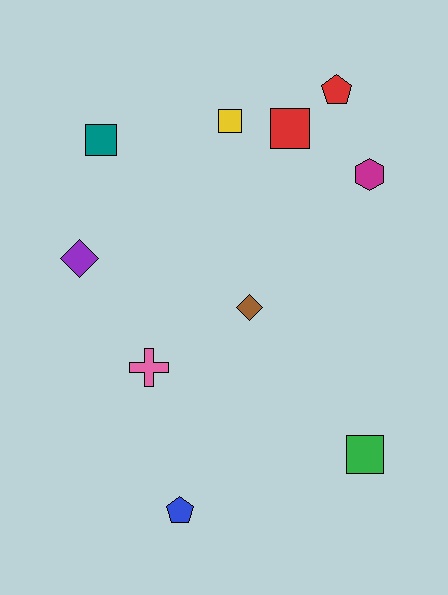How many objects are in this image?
There are 10 objects.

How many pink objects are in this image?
There is 1 pink object.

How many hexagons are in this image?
There is 1 hexagon.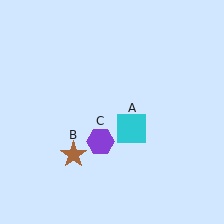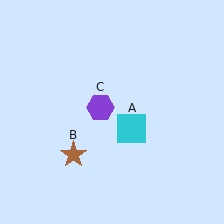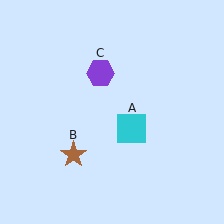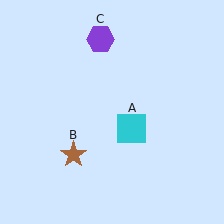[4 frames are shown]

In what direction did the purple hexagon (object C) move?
The purple hexagon (object C) moved up.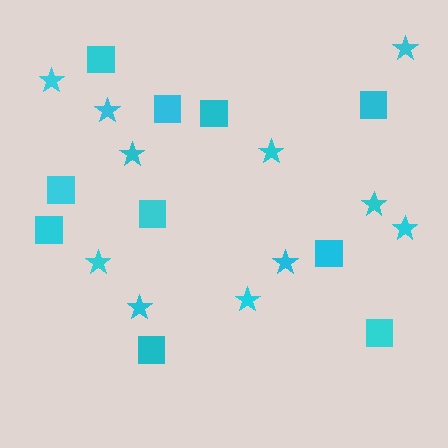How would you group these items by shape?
There are 2 groups: one group of squares (10) and one group of stars (11).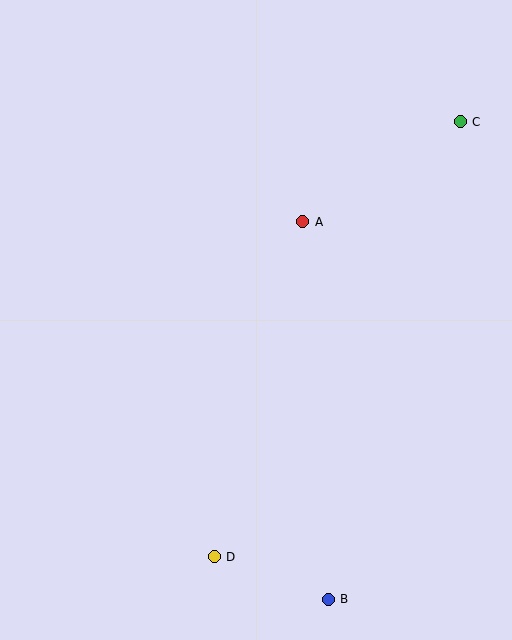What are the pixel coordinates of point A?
Point A is at (303, 222).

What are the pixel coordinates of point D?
Point D is at (214, 557).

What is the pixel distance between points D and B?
The distance between D and B is 122 pixels.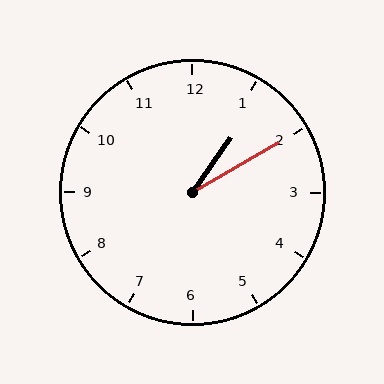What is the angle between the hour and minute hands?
Approximately 25 degrees.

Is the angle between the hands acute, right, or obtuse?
It is acute.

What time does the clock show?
1:10.